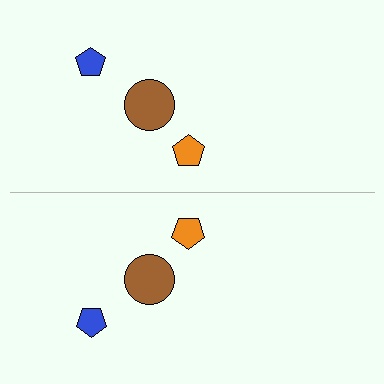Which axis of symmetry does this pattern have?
The pattern has a horizontal axis of symmetry running through the center of the image.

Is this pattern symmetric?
Yes, this pattern has bilateral (reflection) symmetry.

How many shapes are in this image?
There are 6 shapes in this image.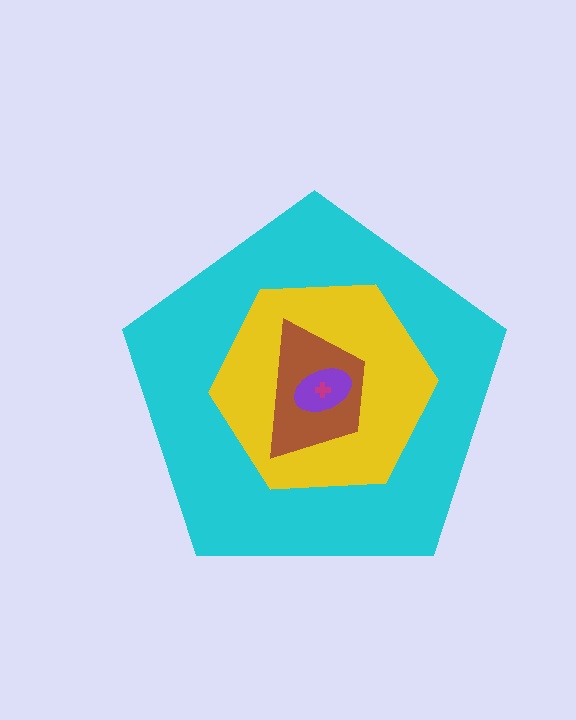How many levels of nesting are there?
5.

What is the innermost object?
The magenta cross.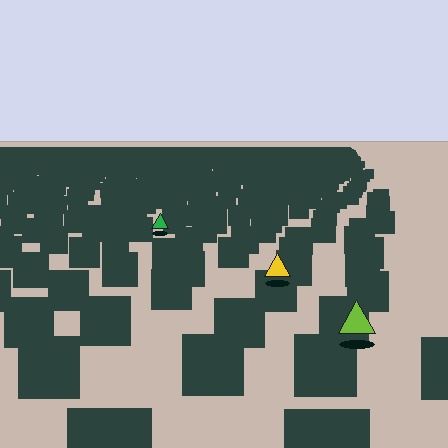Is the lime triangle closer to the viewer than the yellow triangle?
Yes. The lime triangle is closer — you can tell from the texture gradient: the ground texture is coarser near it.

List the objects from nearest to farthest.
From nearest to farthest: the lime triangle, the yellow triangle, the green triangle.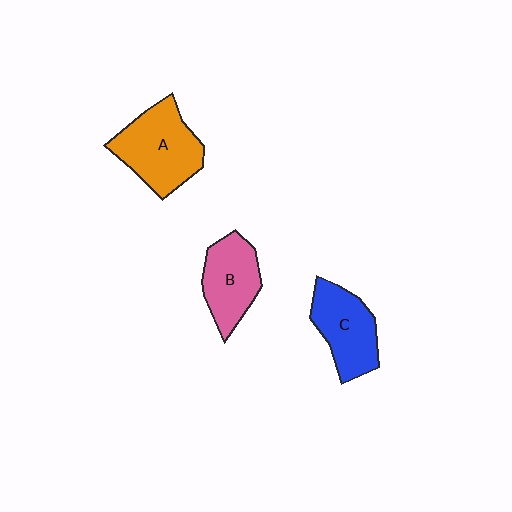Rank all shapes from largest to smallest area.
From largest to smallest: A (orange), C (blue), B (pink).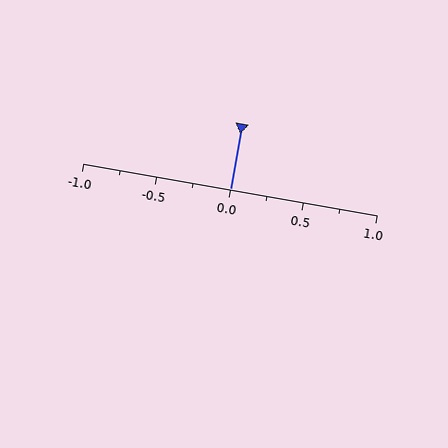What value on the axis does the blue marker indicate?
The marker indicates approximately 0.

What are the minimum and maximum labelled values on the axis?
The axis runs from -1.0 to 1.0.